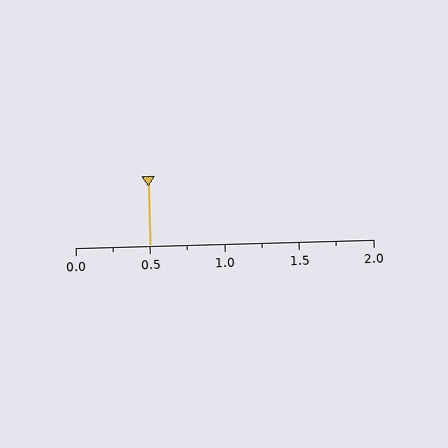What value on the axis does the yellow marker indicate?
The marker indicates approximately 0.5.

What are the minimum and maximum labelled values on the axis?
The axis runs from 0.0 to 2.0.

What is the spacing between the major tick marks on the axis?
The major ticks are spaced 0.5 apart.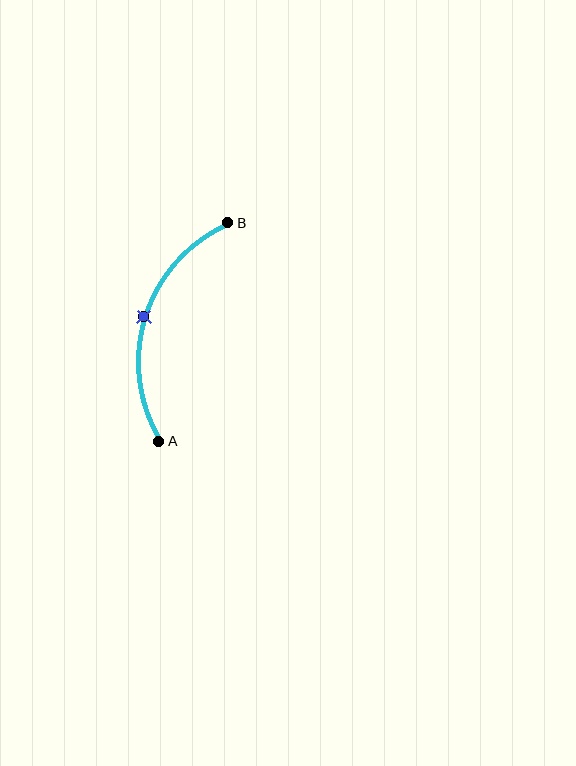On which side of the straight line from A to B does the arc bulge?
The arc bulges to the left of the straight line connecting A and B.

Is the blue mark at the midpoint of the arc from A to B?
Yes. The blue mark lies on the arc at equal arc-length from both A and B — it is the arc midpoint.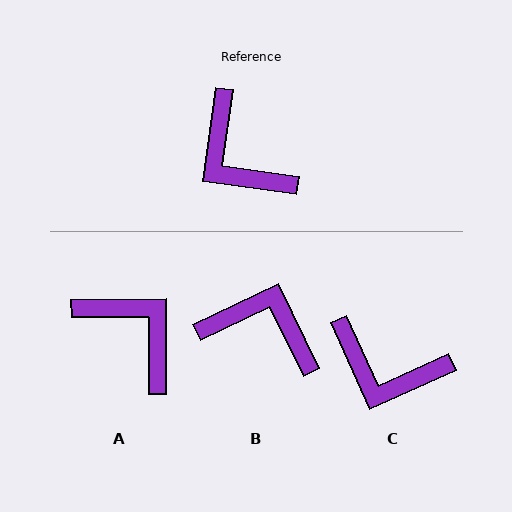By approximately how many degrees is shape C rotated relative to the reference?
Approximately 32 degrees counter-clockwise.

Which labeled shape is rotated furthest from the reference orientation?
A, about 172 degrees away.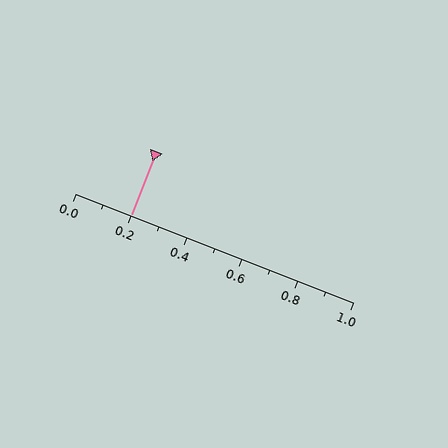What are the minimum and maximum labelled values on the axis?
The axis runs from 0.0 to 1.0.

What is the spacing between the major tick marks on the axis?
The major ticks are spaced 0.2 apart.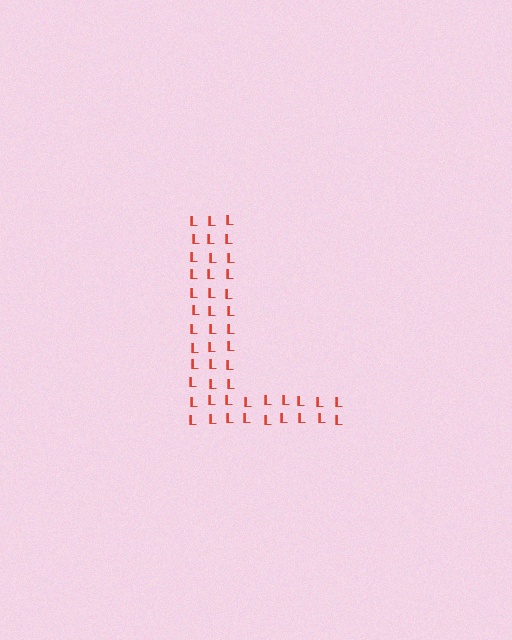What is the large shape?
The large shape is the letter L.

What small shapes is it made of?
It is made of small letter L's.